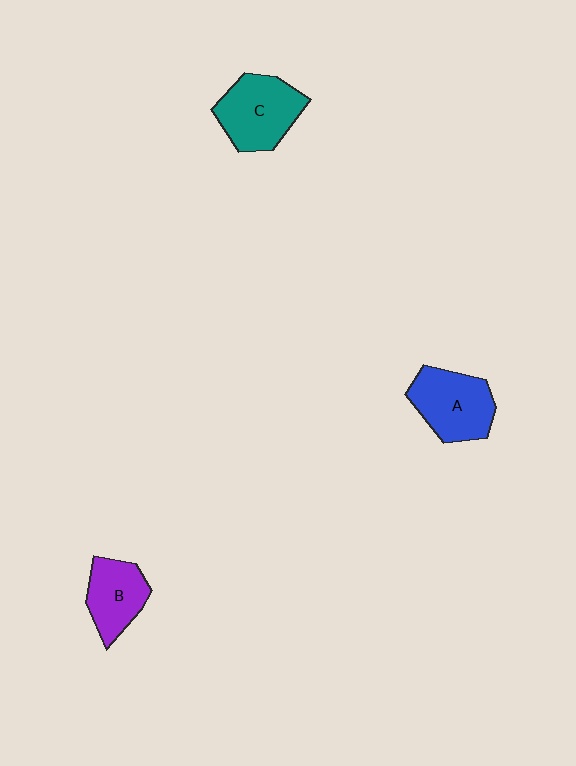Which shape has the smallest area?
Shape B (purple).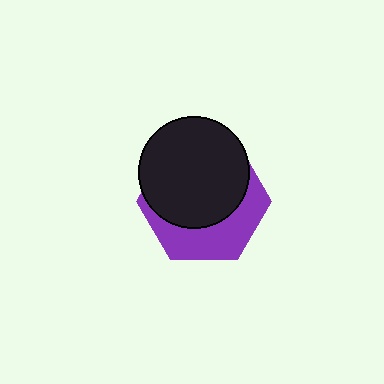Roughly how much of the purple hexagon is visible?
A small part of it is visible (roughly 38%).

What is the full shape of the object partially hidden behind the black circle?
The partially hidden object is a purple hexagon.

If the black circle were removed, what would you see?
You would see the complete purple hexagon.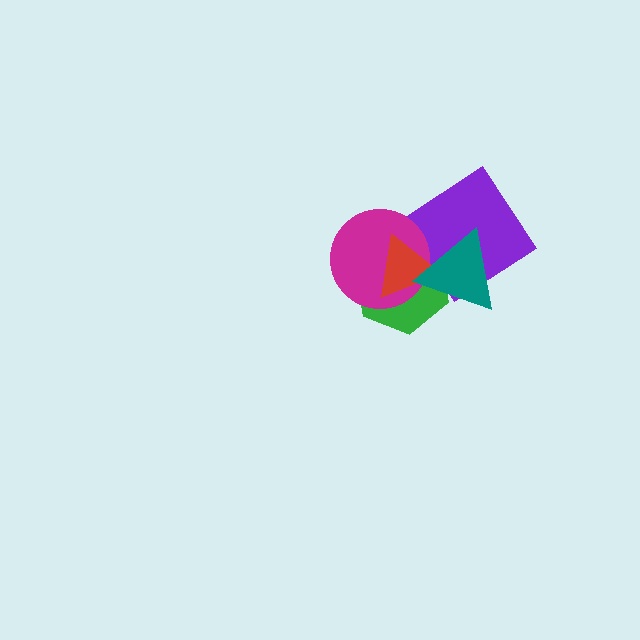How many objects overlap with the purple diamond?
3 objects overlap with the purple diamond.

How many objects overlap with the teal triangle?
4 objects overlap with the teal triangle.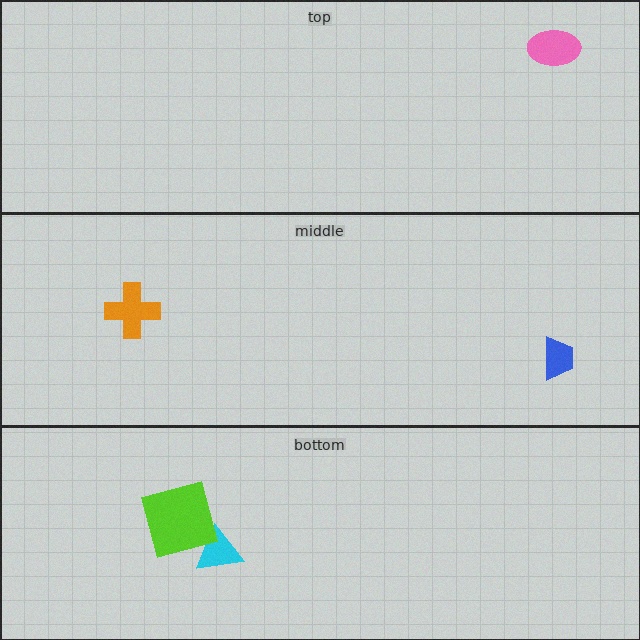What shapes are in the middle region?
The orange cross, the blue trapezoid.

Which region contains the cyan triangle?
The bottom region.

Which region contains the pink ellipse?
The top region.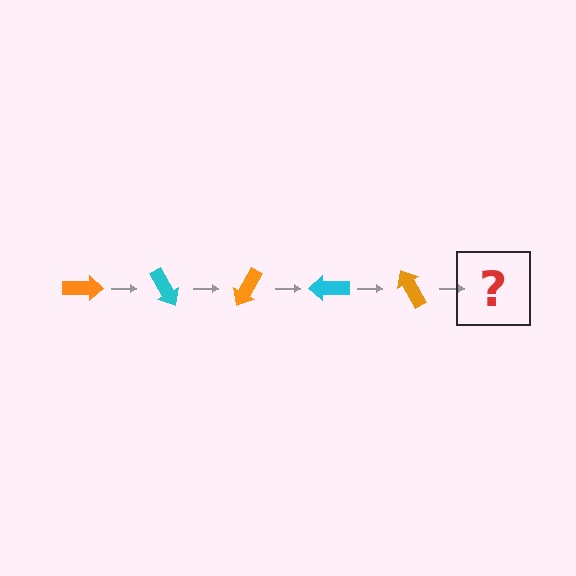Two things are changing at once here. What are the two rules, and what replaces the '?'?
The two rules are that it rotates 60 degrees each step and the color cycles through orange and cyan. The '?' should be a cyan arrow, rotated 300 degrees from the start.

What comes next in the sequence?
The next element should be a cyan arrow, rotated 300 degrees from the start.